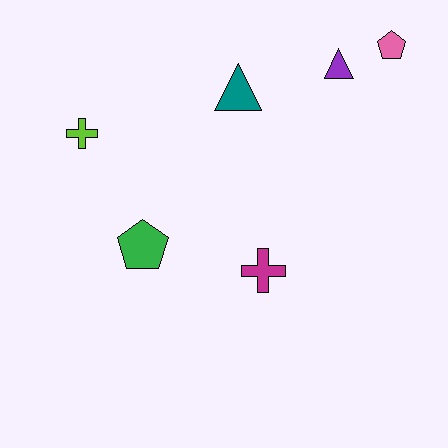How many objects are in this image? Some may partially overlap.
There are 6 objects.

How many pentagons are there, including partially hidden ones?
There are 2 pentagons.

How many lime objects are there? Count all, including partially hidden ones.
There is 1 lime object.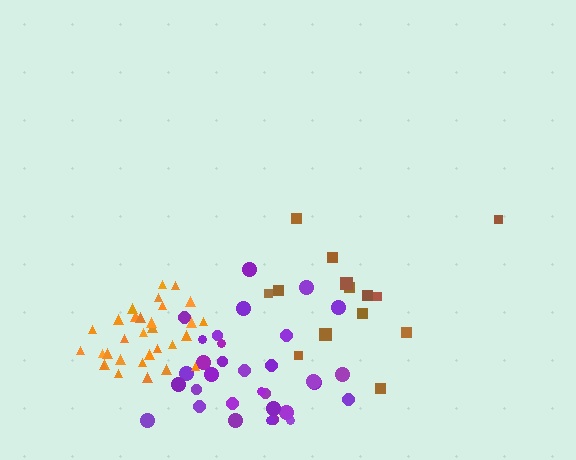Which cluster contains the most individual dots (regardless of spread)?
Purple (32).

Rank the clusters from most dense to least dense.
orange, purple, brown.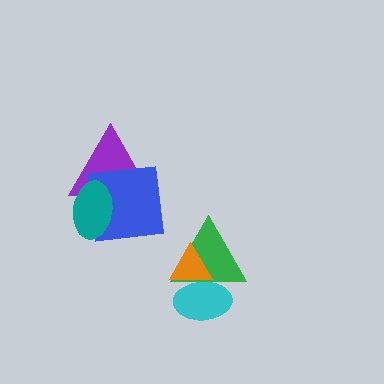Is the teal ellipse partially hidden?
No, no other shape covers it.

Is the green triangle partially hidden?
Yes, it is partially covered by another shape.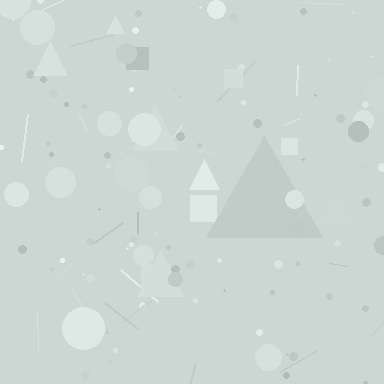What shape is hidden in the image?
A triangle is hidden in the image.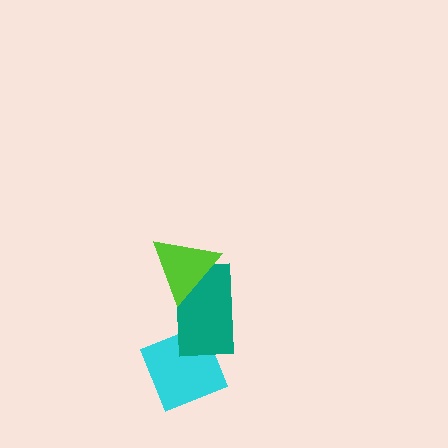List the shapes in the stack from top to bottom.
From top to bottom: the lime triangle, the teal rectangle, the cyan diamond.